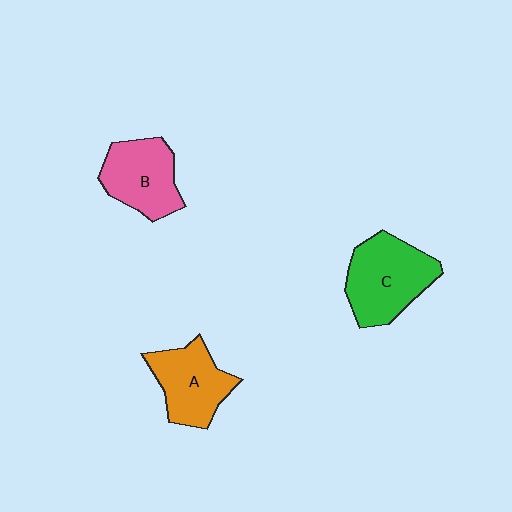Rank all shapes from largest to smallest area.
From largest to smallest: C (green), B (pink), A (orange).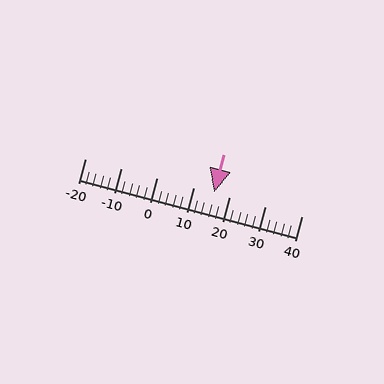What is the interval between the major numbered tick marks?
The major tick marks are spaced 10 units apart.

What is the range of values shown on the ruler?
The ruler shows values from -20 to 40.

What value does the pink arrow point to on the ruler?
The pink arrow points to approximately 16.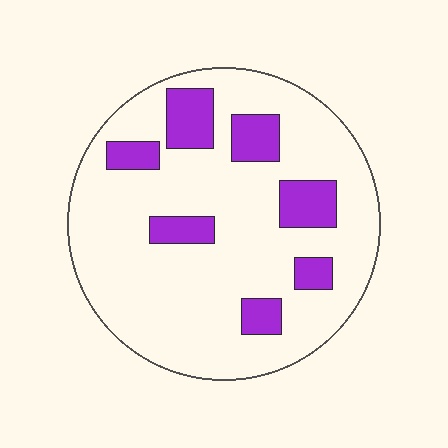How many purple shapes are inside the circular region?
7.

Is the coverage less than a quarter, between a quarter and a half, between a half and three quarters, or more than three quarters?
Less than a quarter.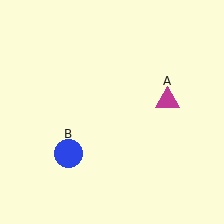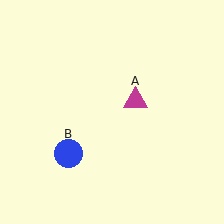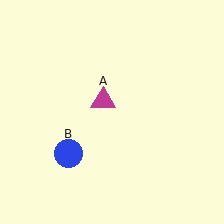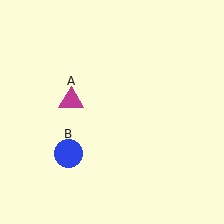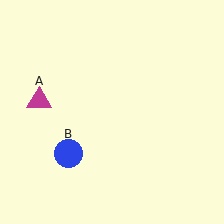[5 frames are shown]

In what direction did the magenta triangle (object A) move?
The magenta triangle (object A) moved left.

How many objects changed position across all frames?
1 object changed position: magenta triangle (object A).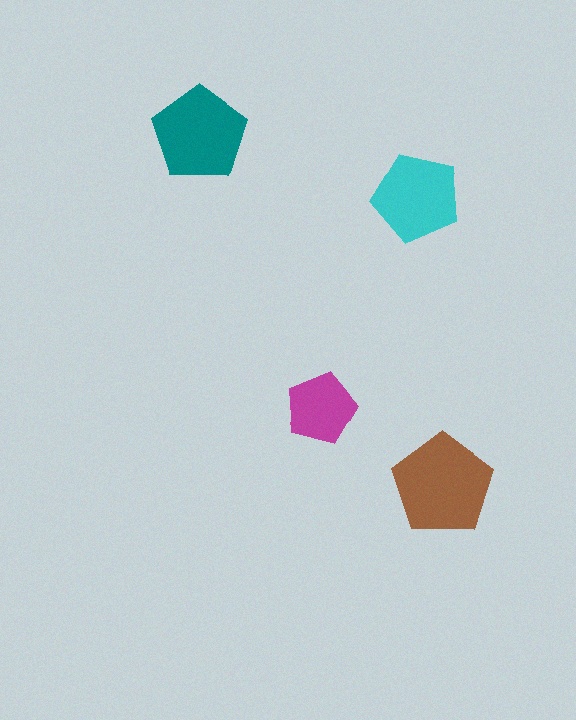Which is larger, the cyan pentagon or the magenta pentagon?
The cyan one.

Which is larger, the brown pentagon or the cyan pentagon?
The brown one.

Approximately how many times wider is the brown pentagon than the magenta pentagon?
About 1.5 times wider.